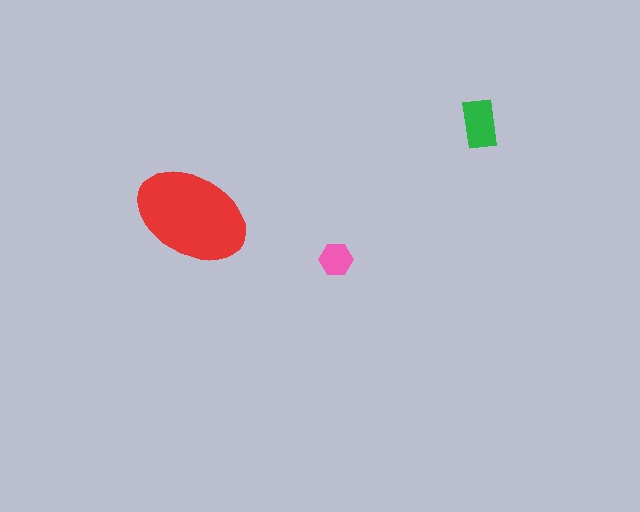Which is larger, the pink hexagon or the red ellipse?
The red ellipse.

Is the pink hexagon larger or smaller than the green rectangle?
Smaller.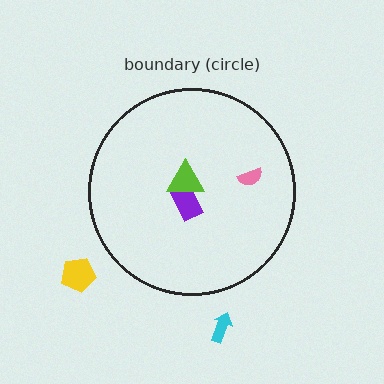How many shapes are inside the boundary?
3 inside, 2 outside.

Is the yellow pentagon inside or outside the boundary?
Outside.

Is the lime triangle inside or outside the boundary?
Inside.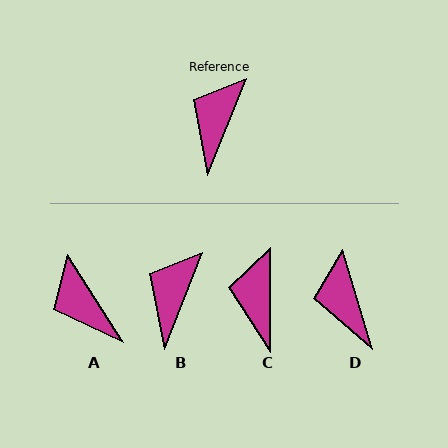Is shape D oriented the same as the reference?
No, it is off by about 39 degrees.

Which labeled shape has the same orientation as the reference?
B.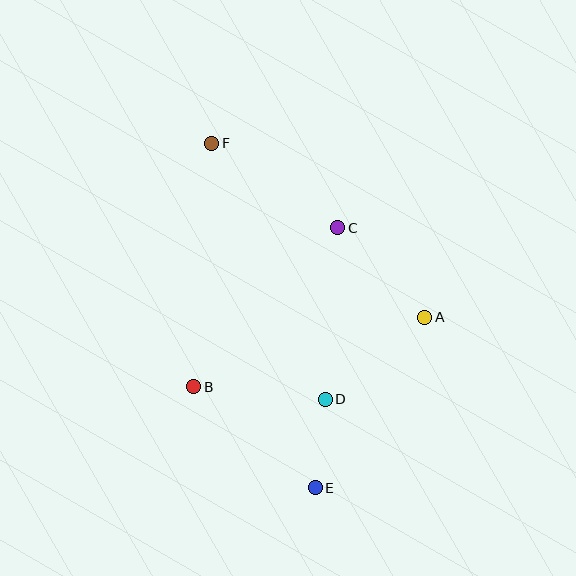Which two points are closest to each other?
Points D and E are closest to each other.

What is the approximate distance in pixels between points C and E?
The distance between C and E is approximately 261 pixels.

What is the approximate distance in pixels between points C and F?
The distance between C and F is approximately 151 pixels.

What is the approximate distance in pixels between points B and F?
The distance between B and F is approximately 244 pixels.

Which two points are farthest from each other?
Points E and F are farthest from each other.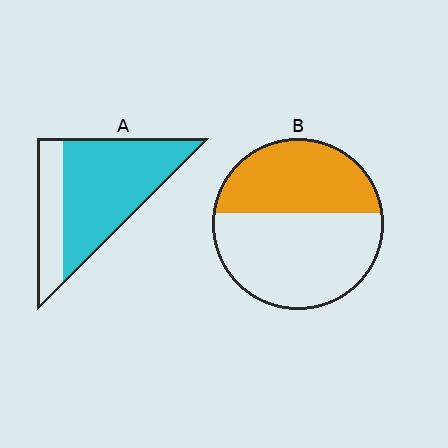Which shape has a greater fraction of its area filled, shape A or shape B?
Shape A.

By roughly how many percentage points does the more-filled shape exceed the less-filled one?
By roughly 30 percentage points (A over B).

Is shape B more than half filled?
No.